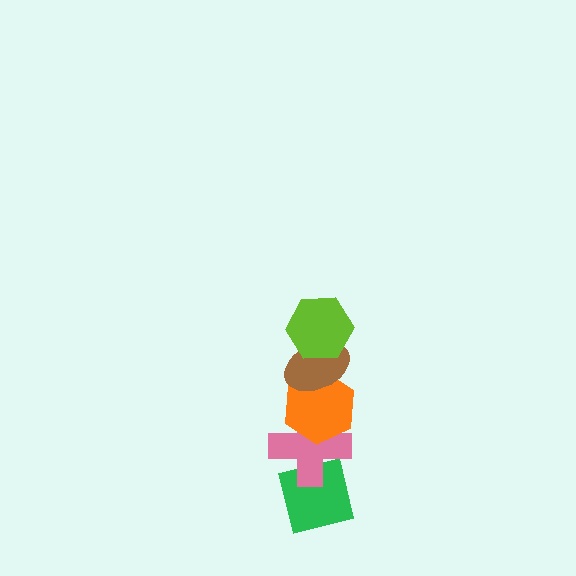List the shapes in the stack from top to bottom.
From top to bottom: the lime hexagon, the brown ellipse, the orange hexagon, the pink cross, the green square.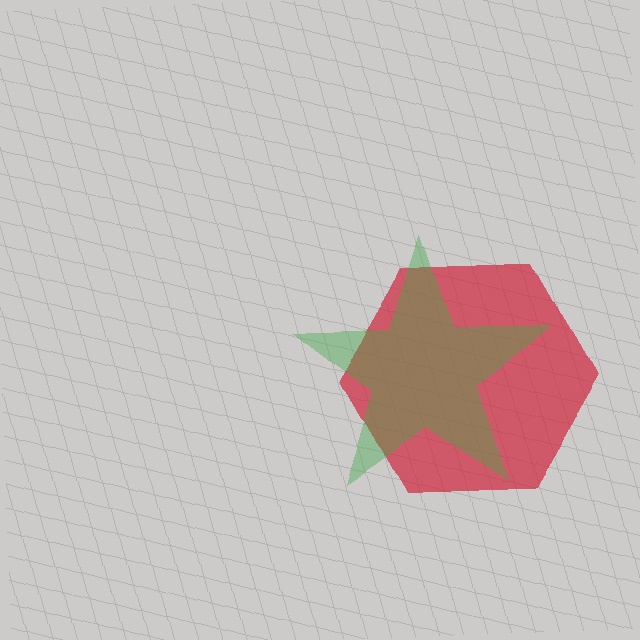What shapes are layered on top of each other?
The layered shapes are: a red hexagon, a green star.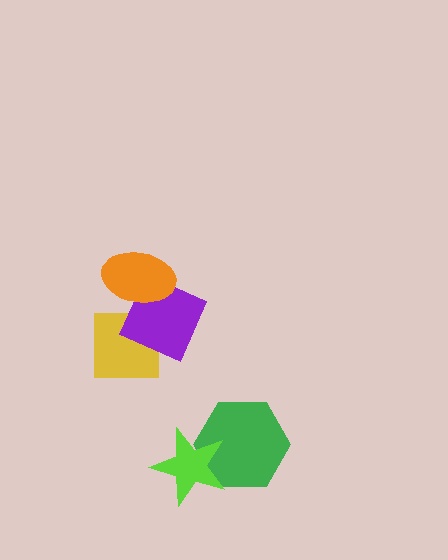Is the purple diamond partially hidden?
Yes, it is partially covered by another shape.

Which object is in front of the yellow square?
The purple diamond is in front of the yellow square.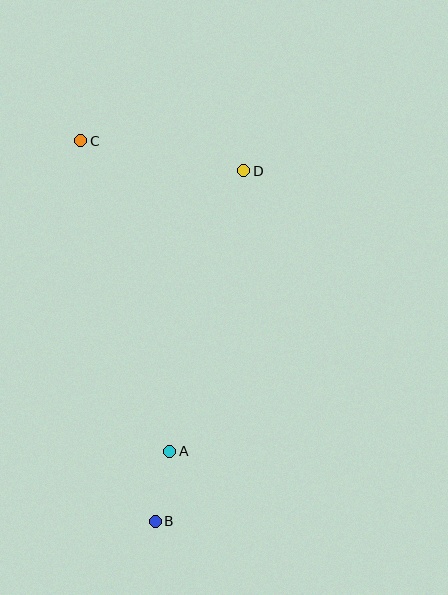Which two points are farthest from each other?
Points B and C are farthest from each other.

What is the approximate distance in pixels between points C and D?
The distance between C and D is approximately 166 pixels.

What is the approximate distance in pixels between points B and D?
The distance between B and D is approximately 362 pixels.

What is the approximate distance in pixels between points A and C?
The distance between A and C is approximately 323 pixels.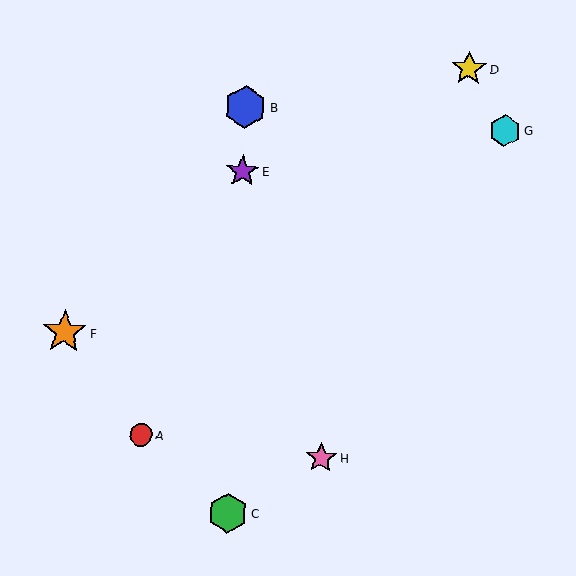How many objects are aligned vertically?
3 objects (B, C, E) are aligned vertically.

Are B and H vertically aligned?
No, B is at x≈245 and H is at x≈321.